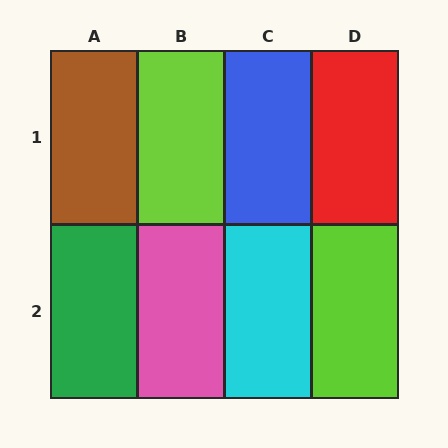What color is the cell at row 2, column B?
Pink.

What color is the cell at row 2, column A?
Green.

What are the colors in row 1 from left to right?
Brown, lime, blue, red.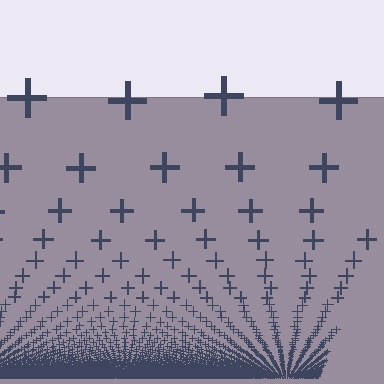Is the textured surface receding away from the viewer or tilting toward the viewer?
The surface appears to tilt toward the viewer. Texture elements get larger and sparser toward the top.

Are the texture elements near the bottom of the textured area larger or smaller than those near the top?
Smaller. The gradient is inverted — elements near the bottom are smaller and denser.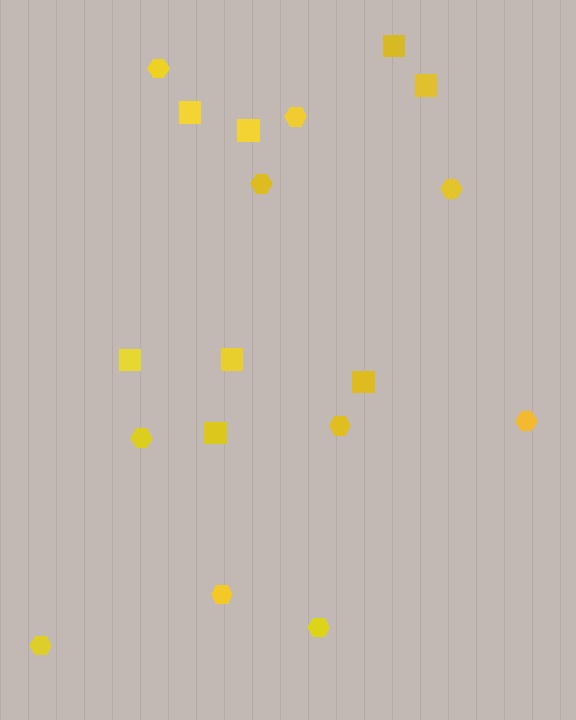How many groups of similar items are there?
There are 2 groups: one group of squares (8) and one group of hexagons (10).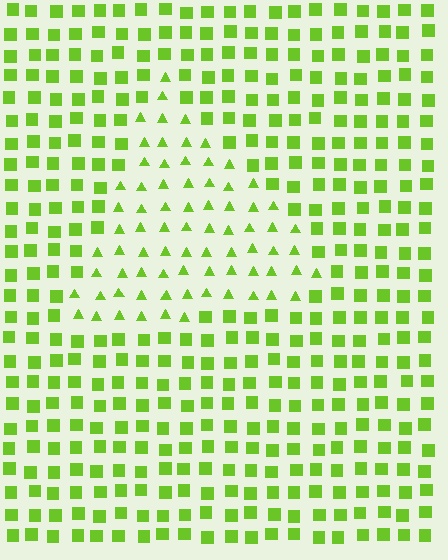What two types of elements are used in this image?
The image uses triangles inside the triangle region and squares outside it.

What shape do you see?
I see a triangle.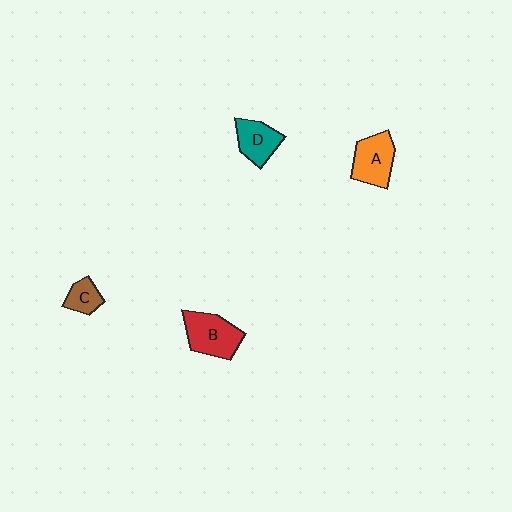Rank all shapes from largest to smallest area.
From largest to smallest: B (red), A (orange), D (teal), C (brown).